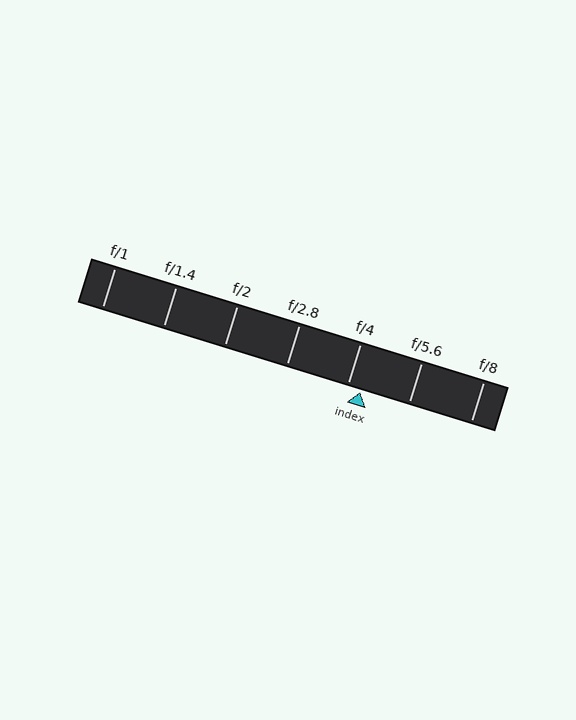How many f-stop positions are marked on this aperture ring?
There are 7 f-stop positions marked.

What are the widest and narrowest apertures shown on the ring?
The widest aperture shown is f/1 and the narrowest is f/8.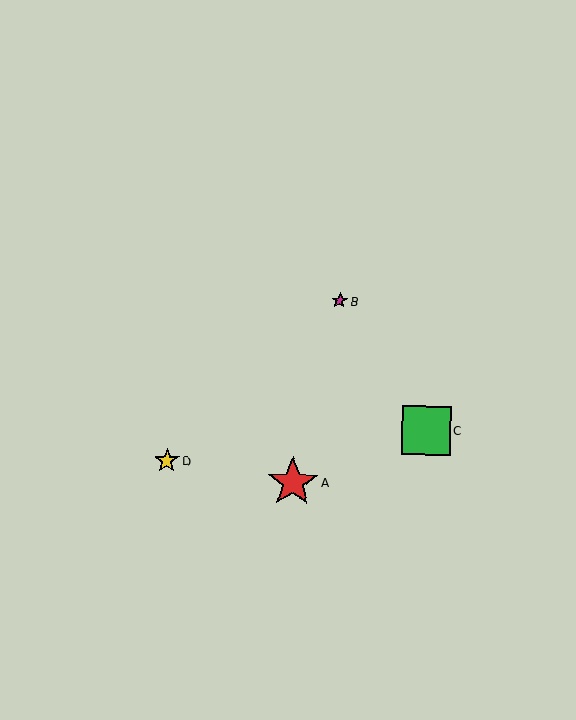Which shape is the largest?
The red star (labeled A) is the largest.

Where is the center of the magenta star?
The center of the magenta star is at (340, 301).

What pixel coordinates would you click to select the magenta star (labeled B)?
Click at (340, 301) to select the magenta star B.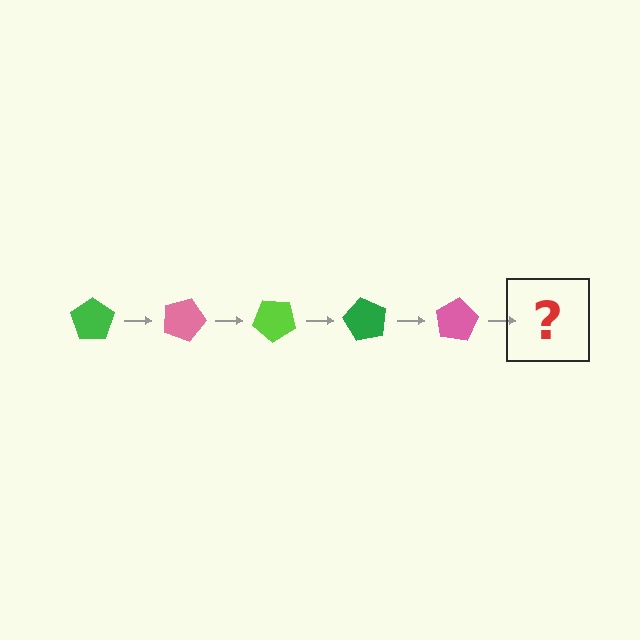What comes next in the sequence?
The next element should be a lime pentagon, rotated 100 degrees from the start.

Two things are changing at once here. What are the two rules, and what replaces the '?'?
The two rules are that it rotates 20 degrees each step and the color cycles through green, pink, and lime. The '?' should be a lime pentagon, rotated 100 degrees from the start.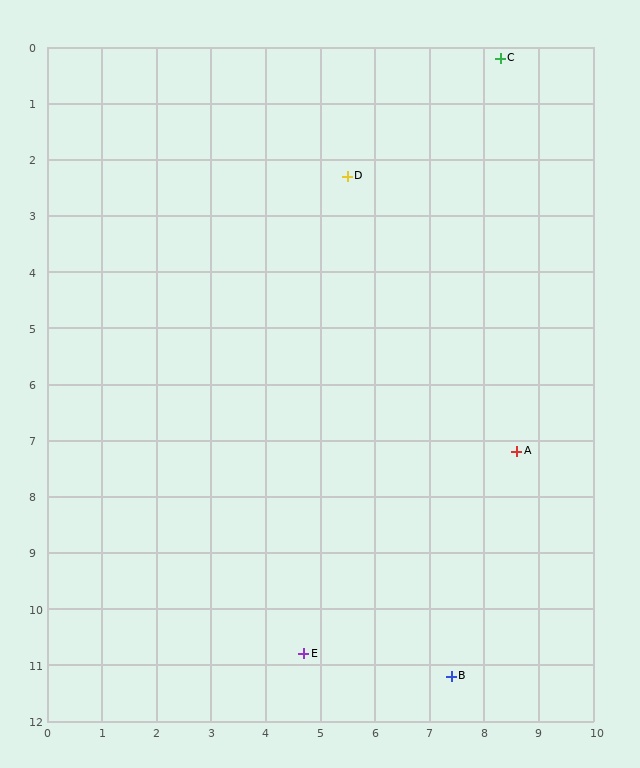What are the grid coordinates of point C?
Point C is at approximately (8.3, 0.2).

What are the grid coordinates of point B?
Point B is at approximately (7.4, 11.2).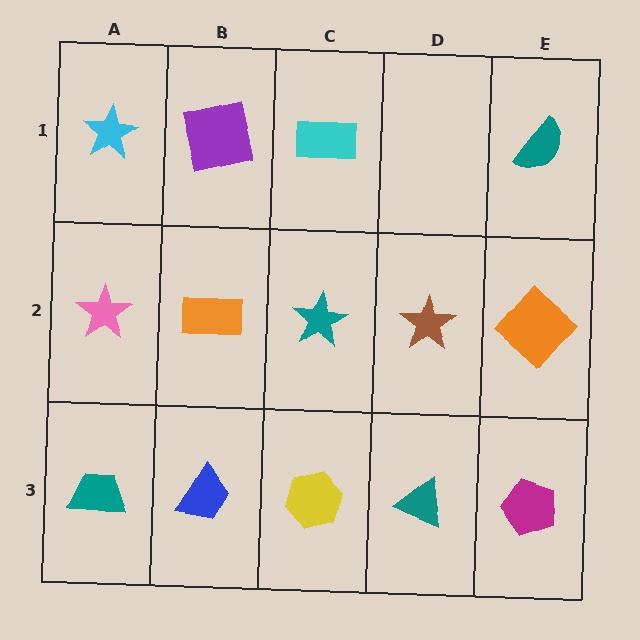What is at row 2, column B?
An orange rectangle.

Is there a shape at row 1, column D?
No, that cell is empty.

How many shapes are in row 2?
5 shapes.